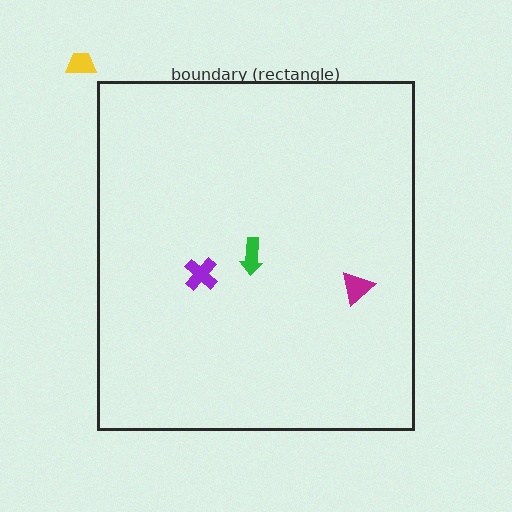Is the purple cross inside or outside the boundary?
Inside.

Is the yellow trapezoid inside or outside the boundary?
Outside.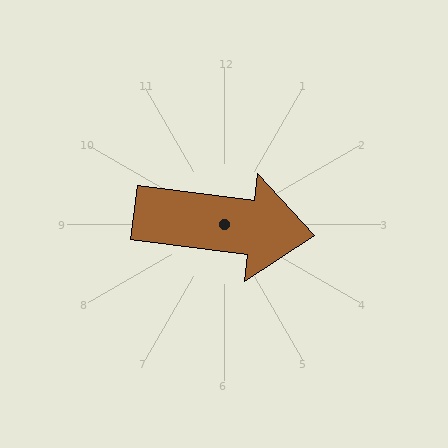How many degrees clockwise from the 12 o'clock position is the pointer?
Approximately 97 degrees.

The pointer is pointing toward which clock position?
Roughly 3 o'clock.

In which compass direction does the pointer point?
East.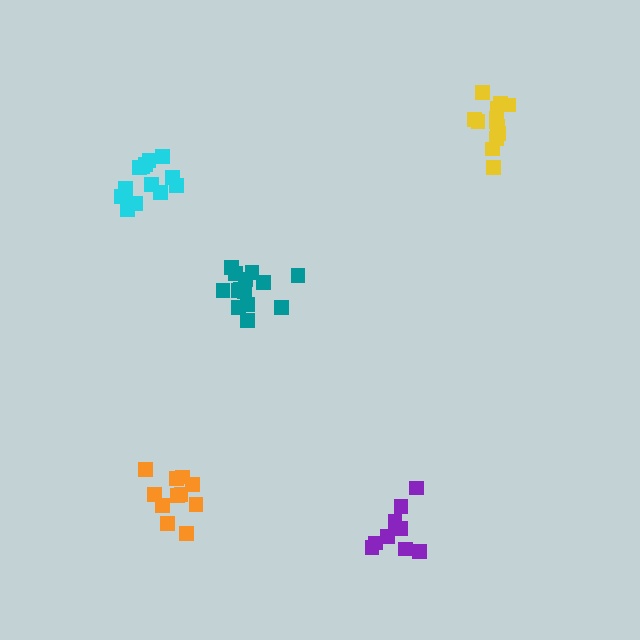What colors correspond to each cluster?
The clusters are colored: yellow, orange, teal, cyan, purple.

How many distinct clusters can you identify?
There are 5 distinct clusters.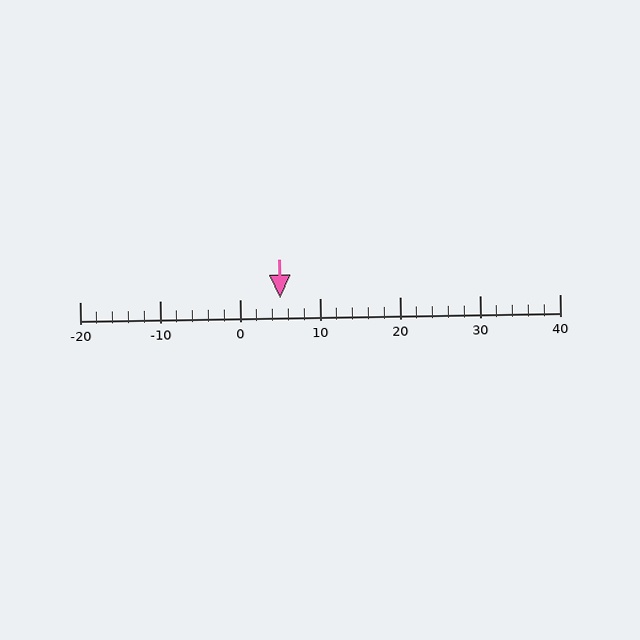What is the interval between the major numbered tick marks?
The major tick marks are spaced 10 units apart.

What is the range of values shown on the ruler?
The ruler shows values from -20 to 40.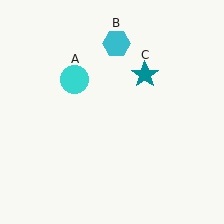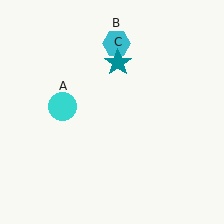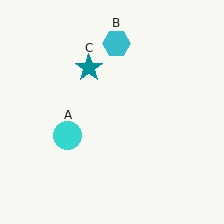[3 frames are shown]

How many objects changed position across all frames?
2 objects changed position: cyan circle (object A), teal star (object C).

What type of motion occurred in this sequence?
The cyan circle (object A), teal star (object C) rotated counterclockwise around the center of the scene.